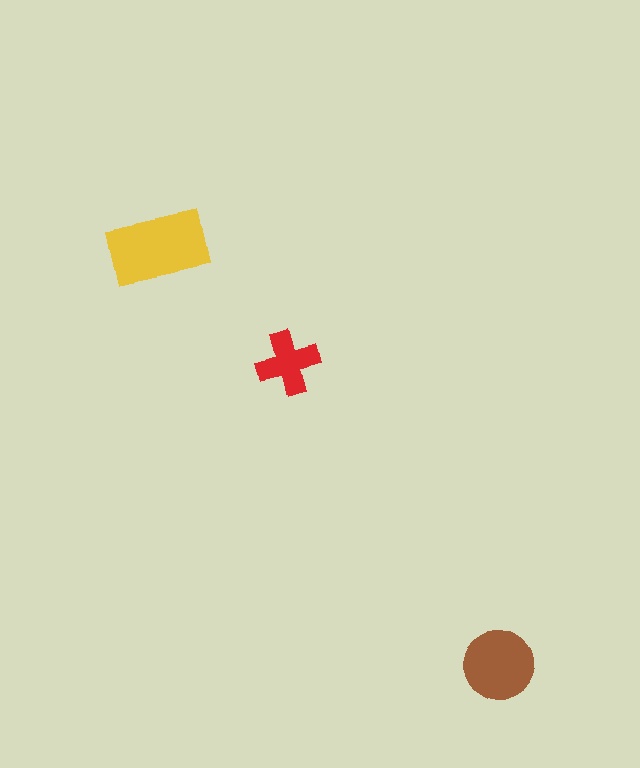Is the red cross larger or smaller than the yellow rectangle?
Smaller.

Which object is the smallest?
The red cross.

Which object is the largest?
The yellow rectangle.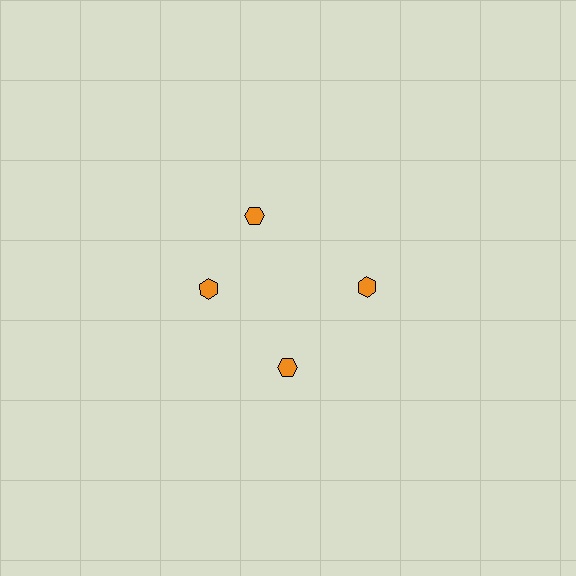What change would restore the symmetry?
The symmetry would be restored by rotating it back into even spacing with its neighbors so that all 4 hexagons sit at equal angles and equal distance from the center.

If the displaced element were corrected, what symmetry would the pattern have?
It would have 4-fold rotational symmetry — the pattern would map onto itself every 90 degrees.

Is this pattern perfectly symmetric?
No. The 4 orange hexagons are arranged in a ring, but one element near the 12 o'clock position is rotated out of alignment along the ring, breaking the 4-fold rotational symmetry.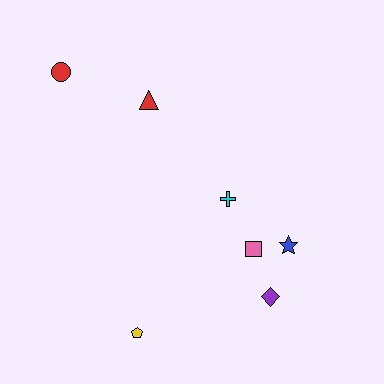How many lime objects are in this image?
There are no lime objects.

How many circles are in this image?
There is 1 circle.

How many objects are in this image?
There are 7 objects.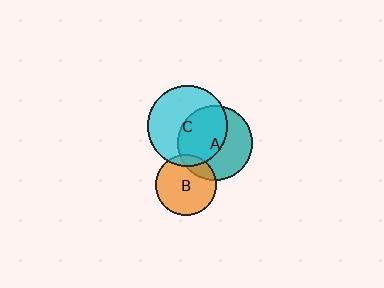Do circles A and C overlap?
Yes.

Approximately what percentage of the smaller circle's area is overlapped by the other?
Approximately 50%.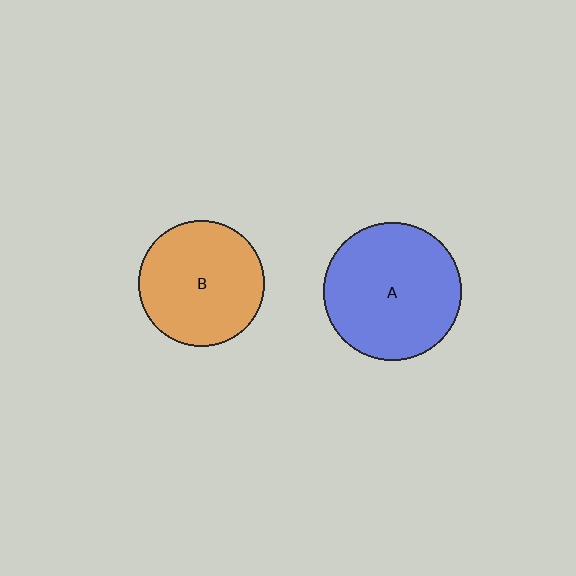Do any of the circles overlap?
No, none of the circles overlap.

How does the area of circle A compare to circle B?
Approximately 1.2 times.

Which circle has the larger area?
Circle A (blue).